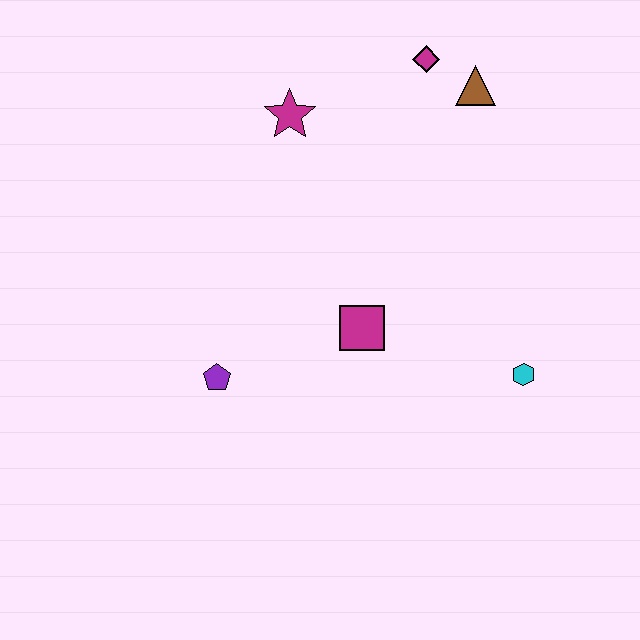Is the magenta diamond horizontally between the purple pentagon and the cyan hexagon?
Yes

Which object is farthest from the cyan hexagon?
The magenta star is farthest from the cyan hexagon.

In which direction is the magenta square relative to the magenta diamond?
The magenta square is below the magenta diamond.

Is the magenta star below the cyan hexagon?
No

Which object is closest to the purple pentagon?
The magenta square is closest to the purple pentagon.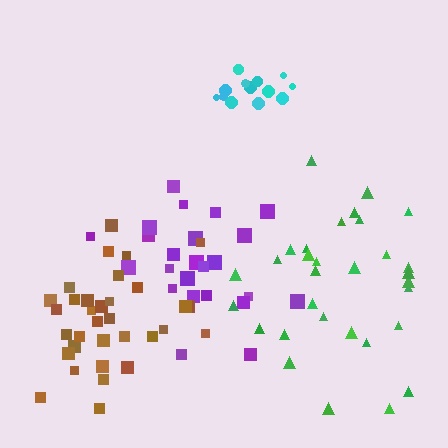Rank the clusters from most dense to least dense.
cyan, purple, brown, green.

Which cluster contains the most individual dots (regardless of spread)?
Brown (33).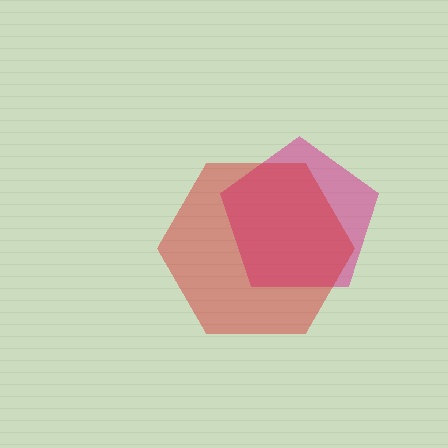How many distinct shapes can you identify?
There are 2 distinct shapes: a magenta pentagon, a red hexagon.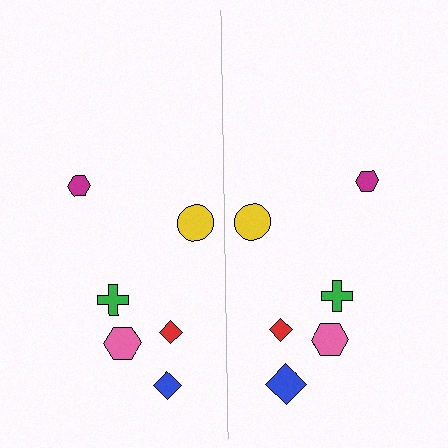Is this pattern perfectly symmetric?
No, the pattern is not perfectly symmetric. The blue diamond on the right side has a different size than its mirror counterpart.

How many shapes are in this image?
There are 12 shapes in this image.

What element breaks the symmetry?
The blue diamond on the right side has a different size than its mirror counterpart.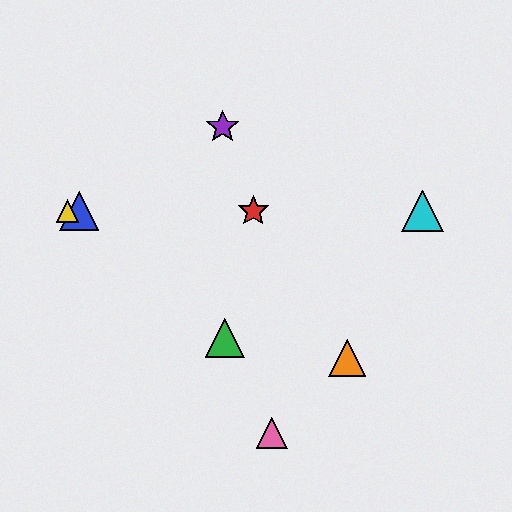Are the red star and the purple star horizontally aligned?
No, the red star is at y≈211 and the purple star is at y≈127.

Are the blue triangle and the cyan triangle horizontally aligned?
Yes, both are at y≈211.